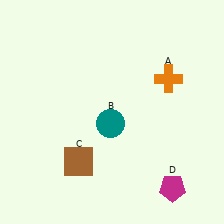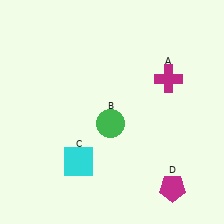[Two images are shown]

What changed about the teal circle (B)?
In Image 1, B is teal. In Image 2, it changed to green.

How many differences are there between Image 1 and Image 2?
There are 3 differences between the two images.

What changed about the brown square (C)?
In Image 1, C is brown. In Image 2, it changed to cyan.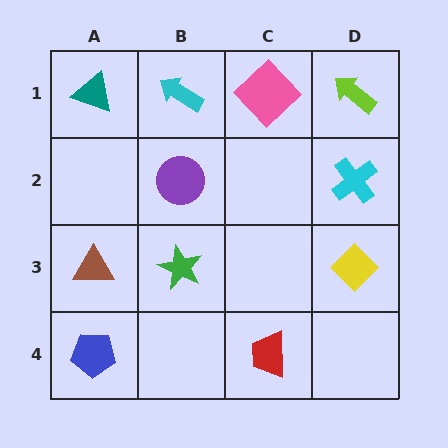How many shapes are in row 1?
4 shapes.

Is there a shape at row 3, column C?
No, that cell is empty.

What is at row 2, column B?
A purple circle.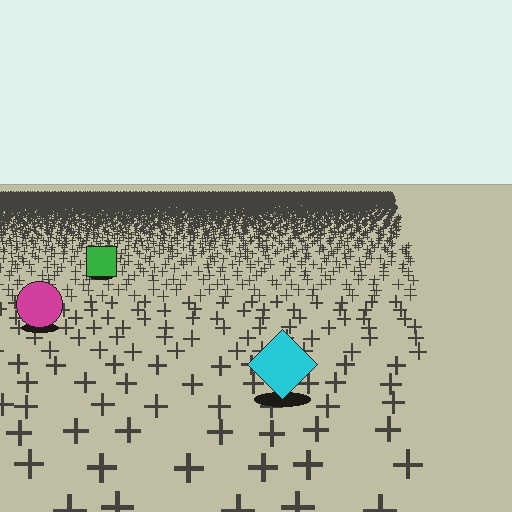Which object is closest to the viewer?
The cyan diamond is closest. The texture marks near it are larger and more spread out.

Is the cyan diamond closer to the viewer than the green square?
Yes. The cyan diamond is closer — you can tell from the texture gradient: the ground texture is coarser near it.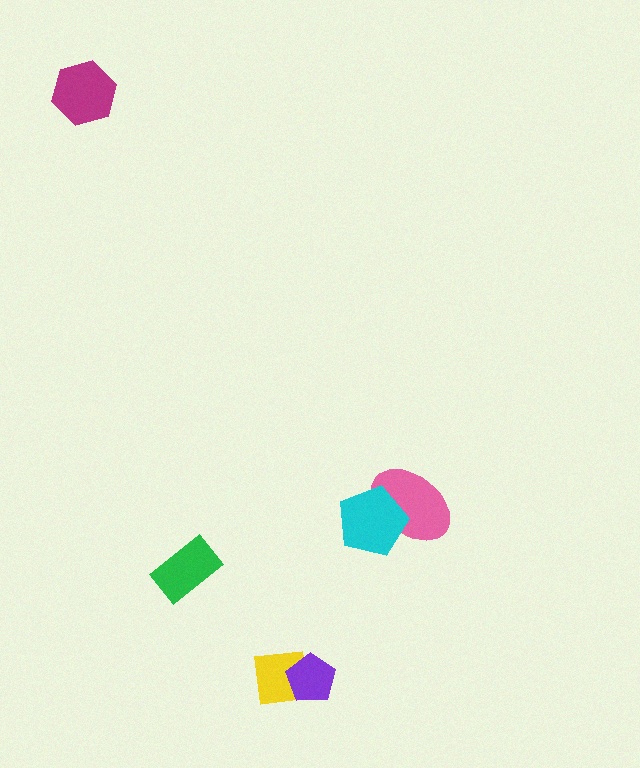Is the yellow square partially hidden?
Yes, it is partially covered by another shape.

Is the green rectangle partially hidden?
No, no other shape covers it.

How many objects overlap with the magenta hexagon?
0 objects overlap with the magenta hexagon.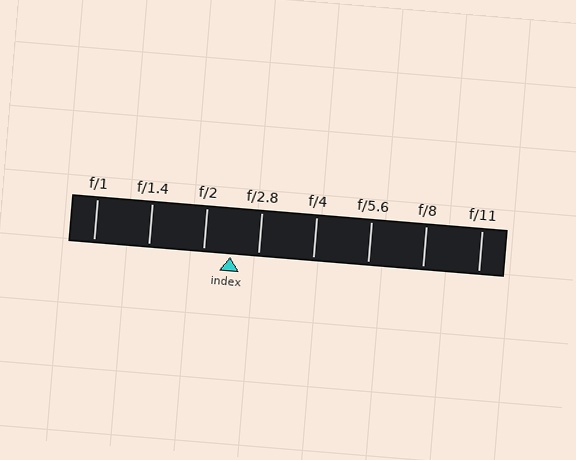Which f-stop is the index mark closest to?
The index mark is closest to f/2.8.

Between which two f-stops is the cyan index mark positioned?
The index mark is between f/2 and f/2.8.